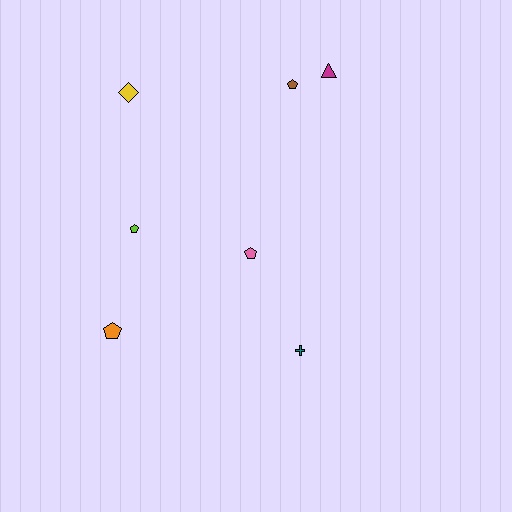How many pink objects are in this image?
There is 1 pink object.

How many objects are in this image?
There are 7 objects.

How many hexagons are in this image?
There are no hexagons.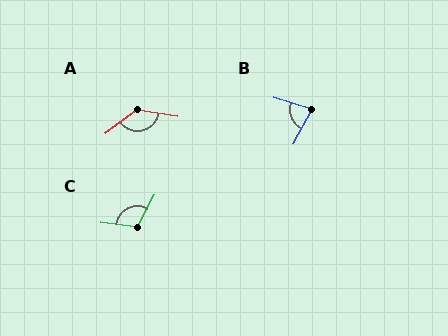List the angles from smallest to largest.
B (78°), C (111°), A (133°).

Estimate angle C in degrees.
Approximately 111 degrees.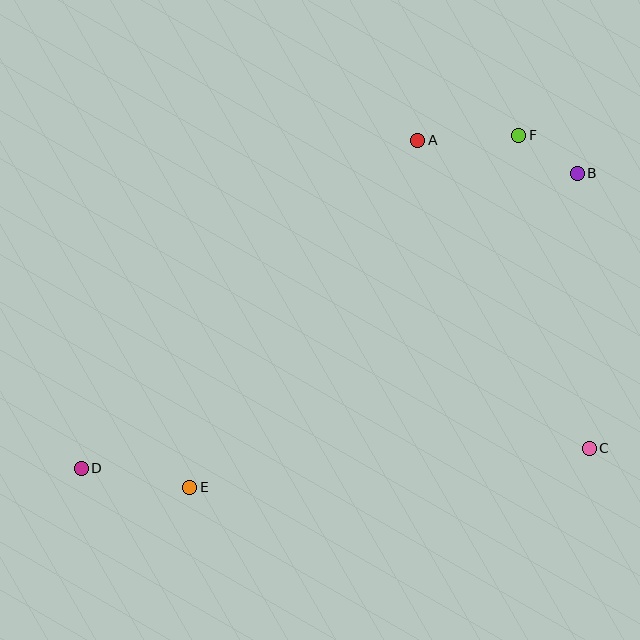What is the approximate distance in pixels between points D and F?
The distance between D and F is approximately 550 pixels.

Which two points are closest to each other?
Points B and F are closest to each other.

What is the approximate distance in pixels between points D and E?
The distance between D and E is approximately 111 pixels.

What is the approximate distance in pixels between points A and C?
The distance between A and C is approximately 353 pixels.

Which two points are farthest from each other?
Points B and D are farthest from each other.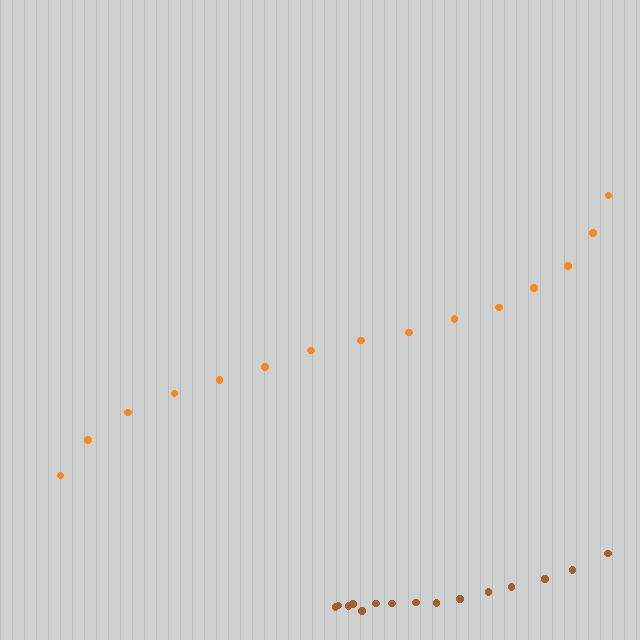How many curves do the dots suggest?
There are 2 distinct paths.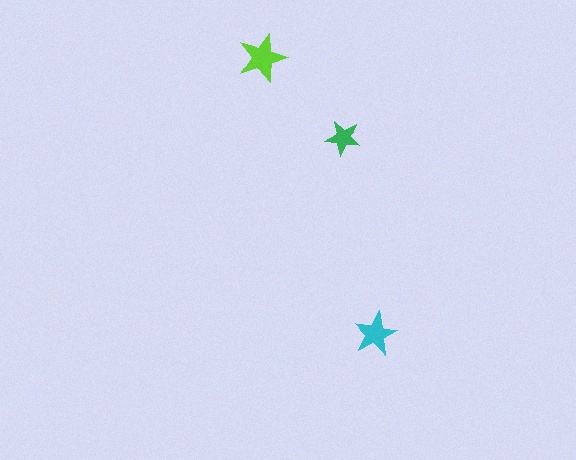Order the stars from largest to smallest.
the lime one, the cyan one, the green one.